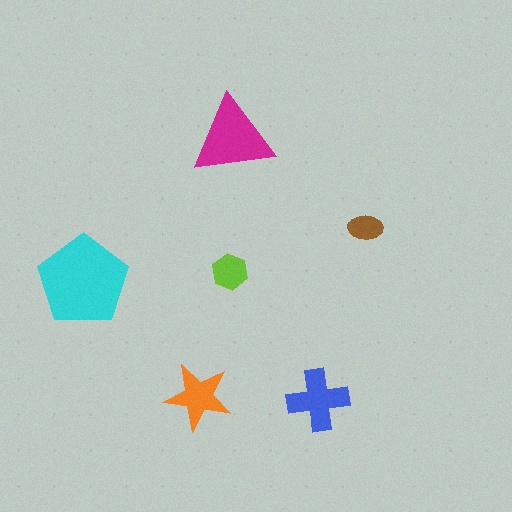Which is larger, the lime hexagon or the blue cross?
The blue cross.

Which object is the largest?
The cyan pentagon.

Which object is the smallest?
The brown ellipse.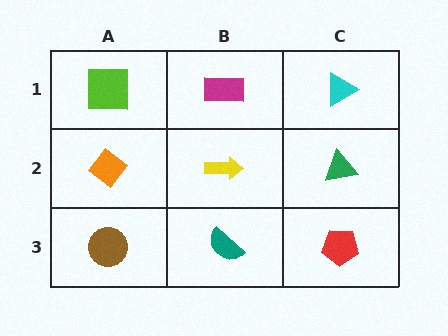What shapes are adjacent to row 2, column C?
A cyan triangle (row 1, column C), a red pentagon (row 3, column C), a yellow arrow (row 2, column B).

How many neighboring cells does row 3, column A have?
2.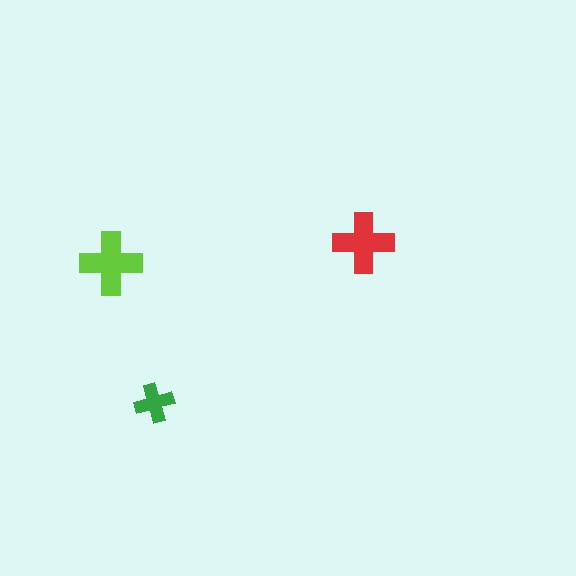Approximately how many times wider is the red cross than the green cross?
About 1.5 times wider.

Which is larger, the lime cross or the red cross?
The lime one.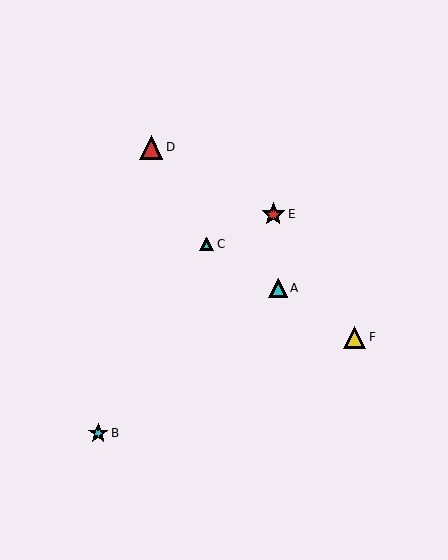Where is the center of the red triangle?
The center of the red triangle is at (151, 147).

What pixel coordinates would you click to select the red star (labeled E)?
Click at (273, 214) to select the red star E.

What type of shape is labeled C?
Shape C is a cyan triangle.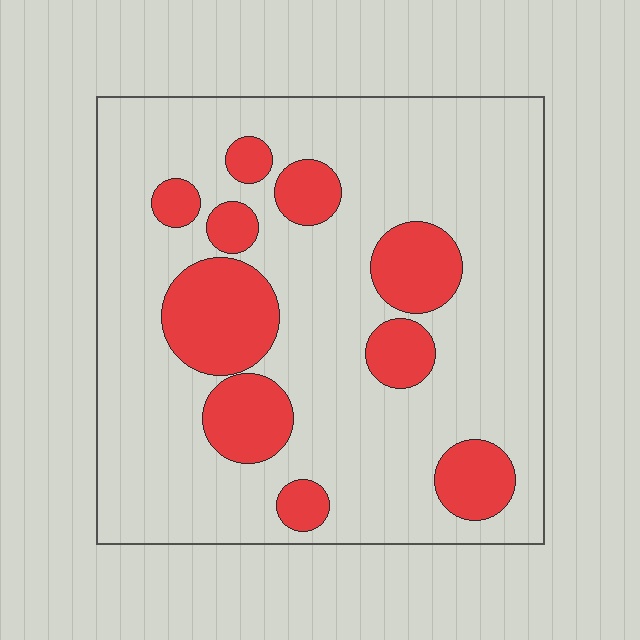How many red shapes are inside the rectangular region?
10.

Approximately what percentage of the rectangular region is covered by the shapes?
Approximately 25%.